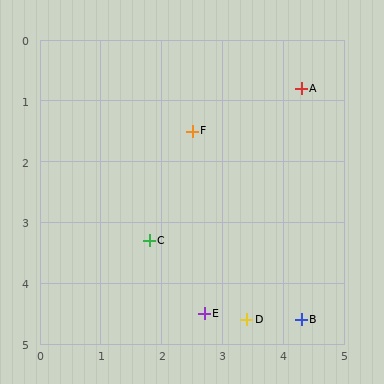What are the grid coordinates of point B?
Point B is at approximately (4.3, 4.6).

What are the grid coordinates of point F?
Point F is at approximately (2.5, 1.5).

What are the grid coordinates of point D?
Point D is at approximately (3.4, 4.6).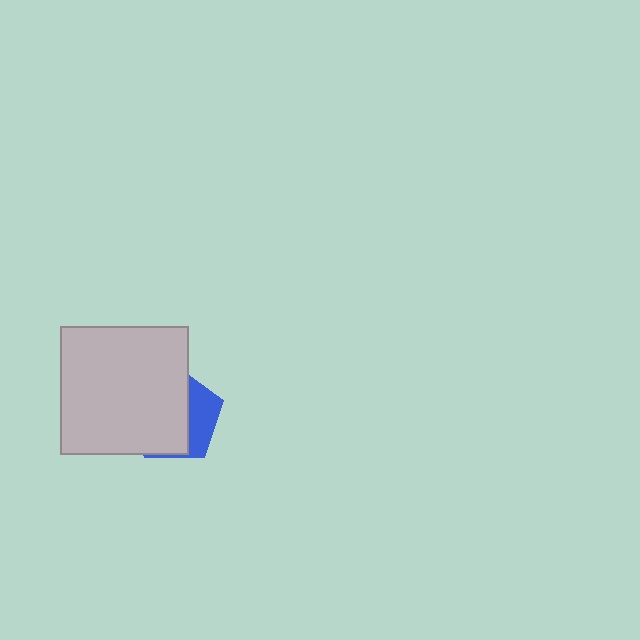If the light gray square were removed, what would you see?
You would see the complete blue pentagon.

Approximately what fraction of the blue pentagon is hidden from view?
Roughly 69% of the blue pentagon is hidden behind the light gray square.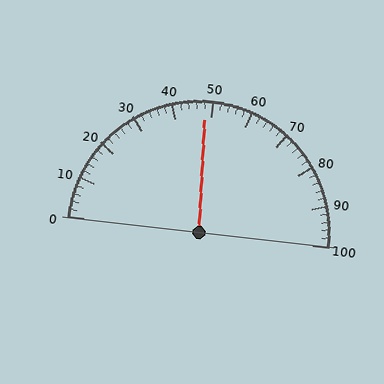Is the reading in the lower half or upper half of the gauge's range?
The reading is in the lower half of the range (0 to 100).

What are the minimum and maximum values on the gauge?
The gauge ranges from 0 to 100.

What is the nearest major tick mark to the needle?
The nearest major tick mark is 50.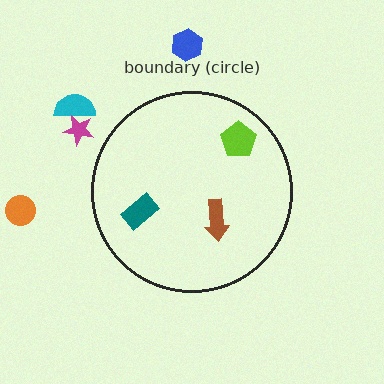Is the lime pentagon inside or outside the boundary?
Inside.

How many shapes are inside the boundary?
3 inside, 4 outside.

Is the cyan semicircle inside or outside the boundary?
Outside.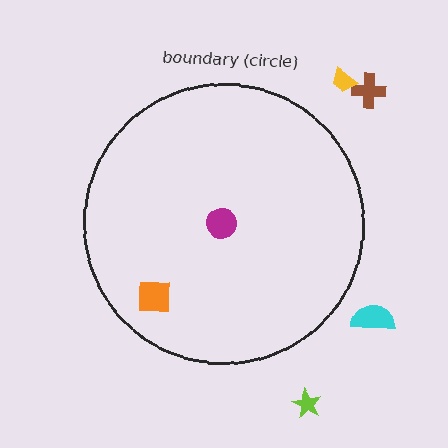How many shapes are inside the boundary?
2 inside, 4 outside.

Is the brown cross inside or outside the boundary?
Outside.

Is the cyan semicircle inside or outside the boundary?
Outside.